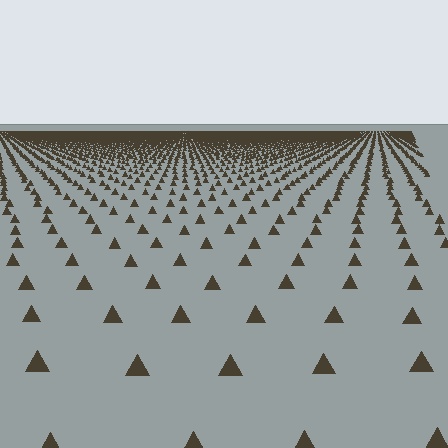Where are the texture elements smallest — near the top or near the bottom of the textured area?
Near the top.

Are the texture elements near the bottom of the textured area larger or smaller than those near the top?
Larger. Near the bottom, elements are closer to the viewer and appear at a bigger on-screen size.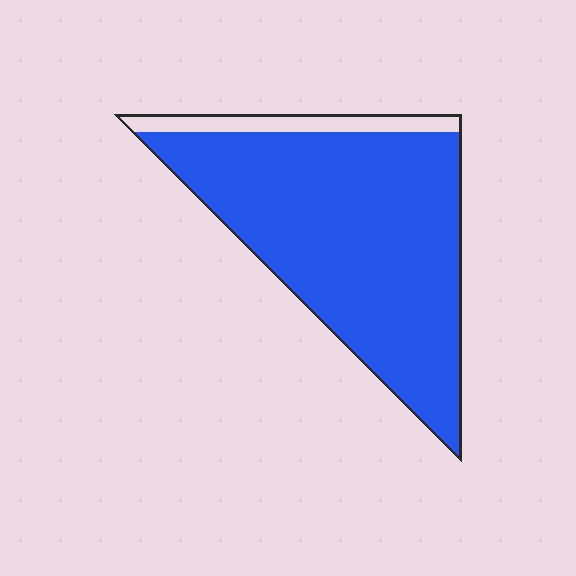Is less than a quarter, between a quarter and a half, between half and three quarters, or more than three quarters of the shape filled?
More than three quarters.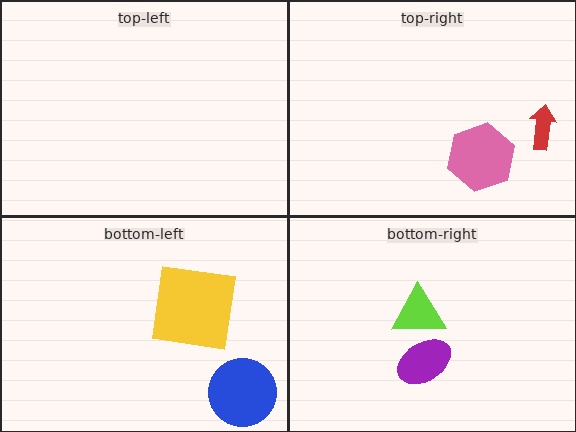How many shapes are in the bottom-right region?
2.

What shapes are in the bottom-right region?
The lime triangle, the purple ellipse.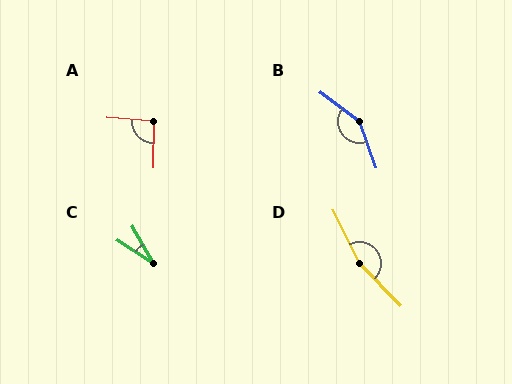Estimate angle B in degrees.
Approximately 146 degrees.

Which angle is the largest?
D, at approximately 162 degrees.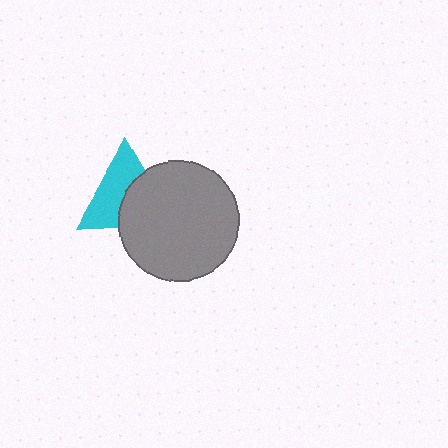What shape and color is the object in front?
The object in front is a gray circle.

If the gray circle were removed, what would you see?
You would see the complete cyan triangle.